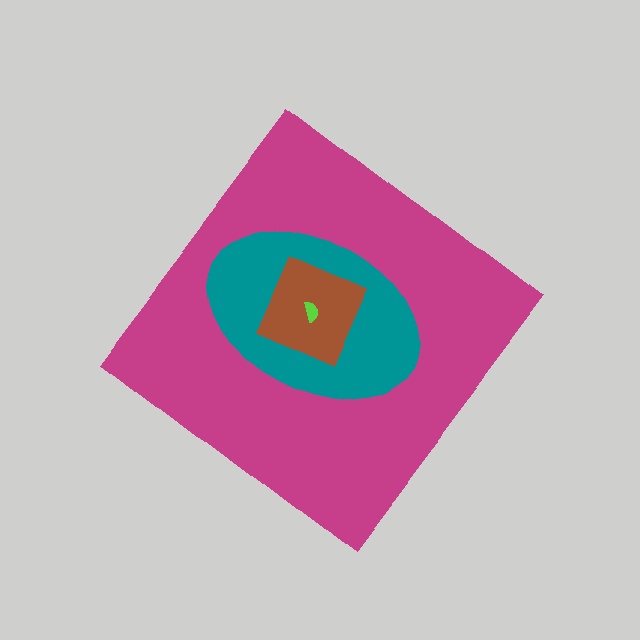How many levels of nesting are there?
4.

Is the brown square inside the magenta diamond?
Yes.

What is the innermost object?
The lime semicircle.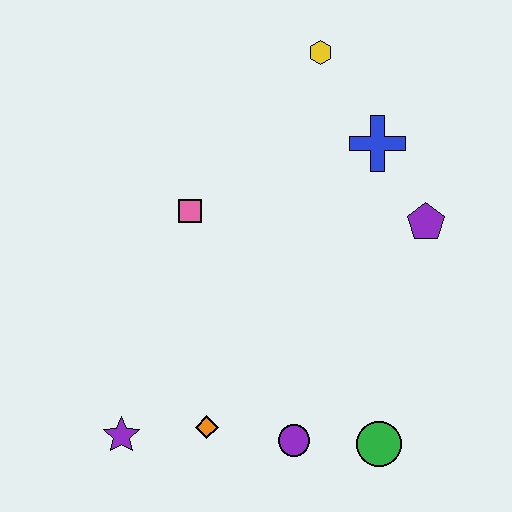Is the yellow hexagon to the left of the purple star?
No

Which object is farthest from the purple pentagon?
The purple star is farthest from the purple pentagon.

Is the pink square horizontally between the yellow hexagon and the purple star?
Yes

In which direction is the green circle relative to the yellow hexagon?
The green circle is below the yellow hexagon.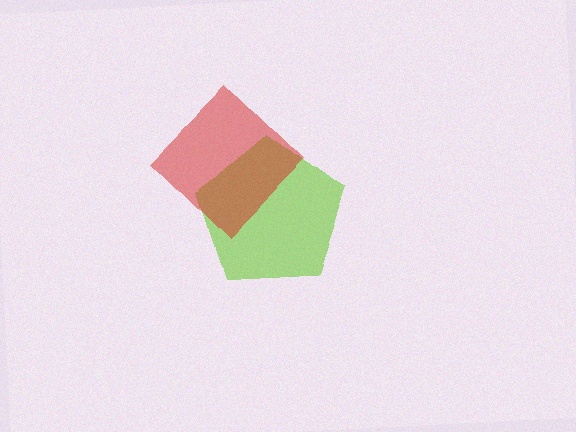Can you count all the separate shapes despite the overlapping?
Yes, there are 2 separate shapes.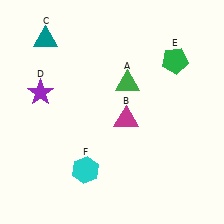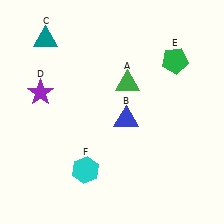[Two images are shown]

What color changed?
The triangle (B) changed from magenta in Image 1 to blue in Image 2.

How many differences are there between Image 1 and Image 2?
There is 1 difference between the two images.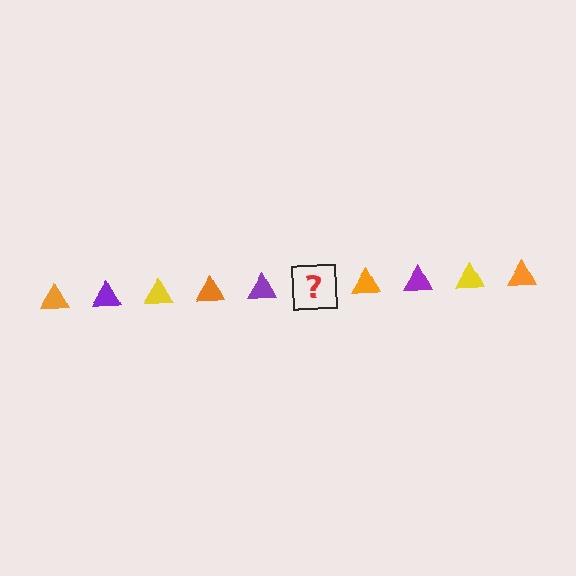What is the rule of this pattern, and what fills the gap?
The rule is that the pattern cycles through orange, purple, yellow triangles. The gap should be filled with a yellow triangle.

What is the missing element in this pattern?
The missing element is a yellow triangle.